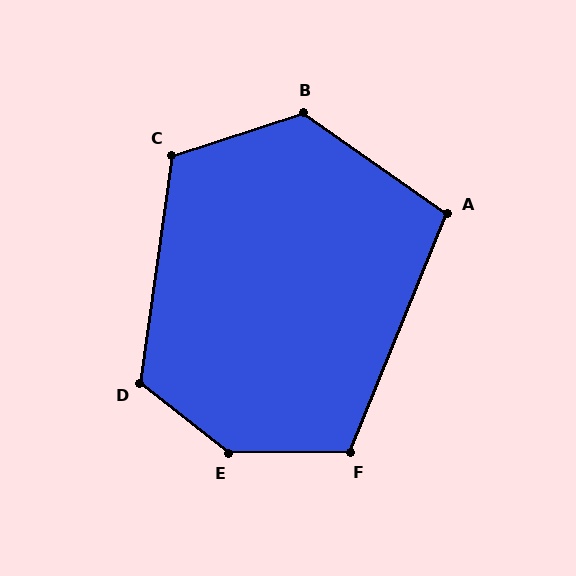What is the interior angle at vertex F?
Approximately 113 degrees (obtuse).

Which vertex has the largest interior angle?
E, at approximately 141 degrees.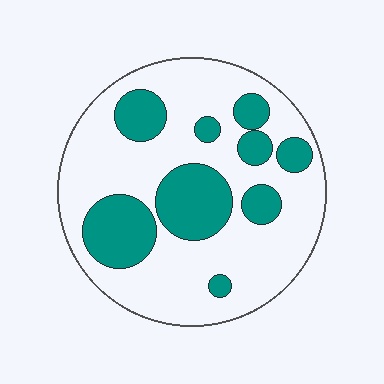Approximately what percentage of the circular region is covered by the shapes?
Approximately 30%.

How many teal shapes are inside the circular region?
9.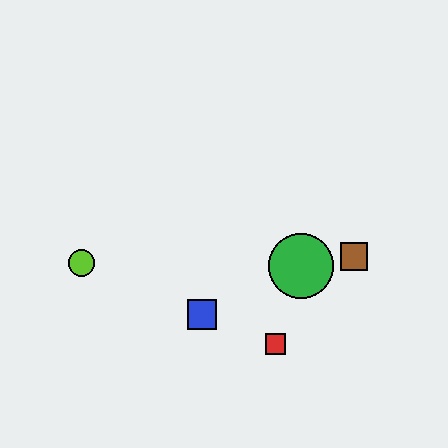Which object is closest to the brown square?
The green circle is closest to the brown square.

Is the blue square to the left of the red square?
Yes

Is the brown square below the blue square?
No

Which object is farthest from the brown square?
The lime circle is farthest from the brown square.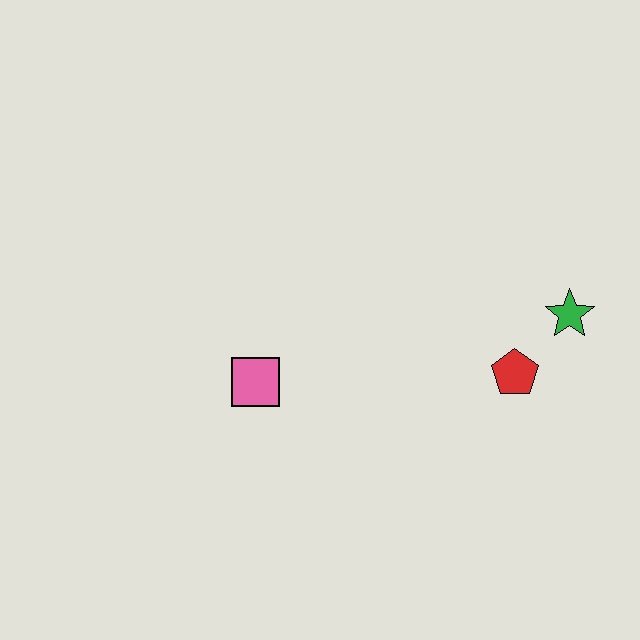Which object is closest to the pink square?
The red pentagon is closest to the pink square.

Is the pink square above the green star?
No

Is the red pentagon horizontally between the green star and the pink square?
Yes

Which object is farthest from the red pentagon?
The pink square is farthest from the red pentagon.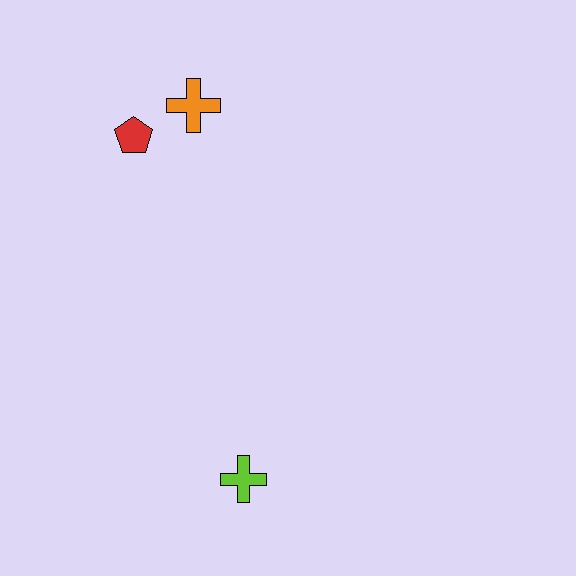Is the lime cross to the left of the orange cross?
No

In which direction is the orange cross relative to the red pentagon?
The orange cross is to the right of the red pentagon.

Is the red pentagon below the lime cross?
No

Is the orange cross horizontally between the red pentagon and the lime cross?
Yes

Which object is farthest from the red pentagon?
The lime cross is farthest from the red pentagon.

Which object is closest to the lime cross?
The red pentagon is closest to the lime cross.